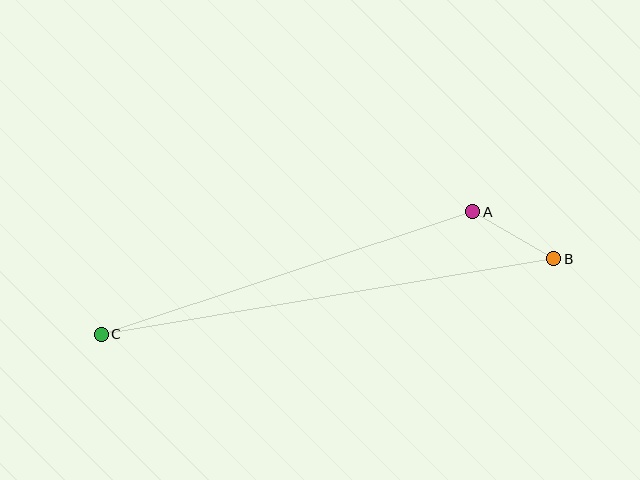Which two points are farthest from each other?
Points B and C are farthest from each other.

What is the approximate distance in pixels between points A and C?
The distance between A and C is approximately 391 pixels.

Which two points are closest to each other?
Points A and B are closest to each other.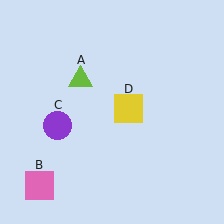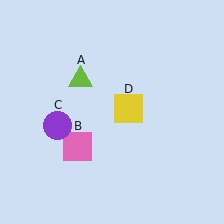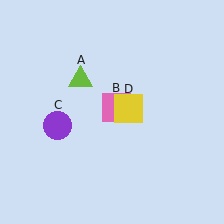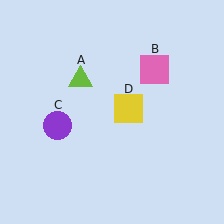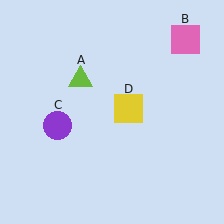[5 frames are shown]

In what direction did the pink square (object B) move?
The pink square (object B) moved up and to the right.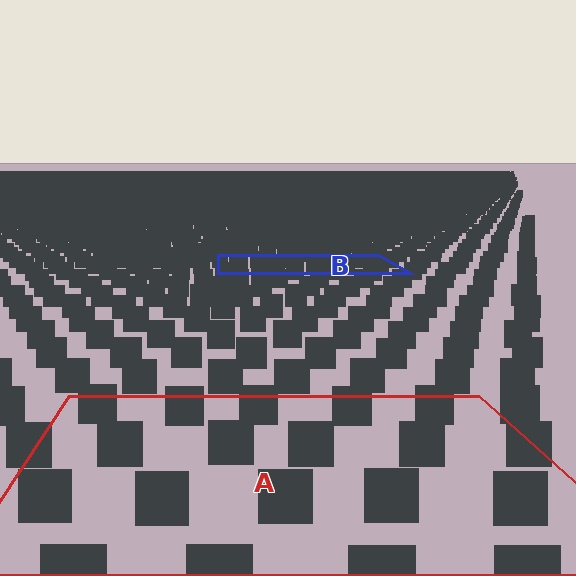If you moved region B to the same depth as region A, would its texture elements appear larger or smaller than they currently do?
They would appear larger. At a closer depth, the same texture elements are projected at a bigger on-screen size.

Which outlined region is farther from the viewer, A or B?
Region B is farther from the viewer — the texture elements inside it appear smaller and more densely packed.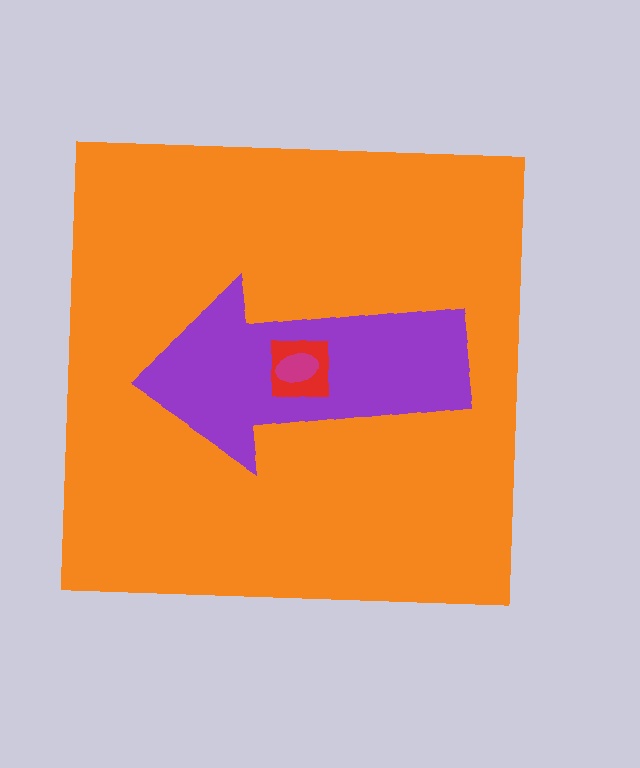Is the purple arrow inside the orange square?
Yes.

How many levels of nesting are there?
4.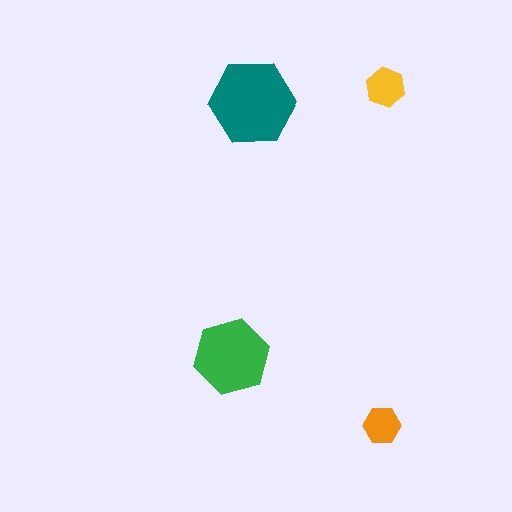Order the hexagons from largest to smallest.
the teal one, the green one, the yellow one, the orange one.